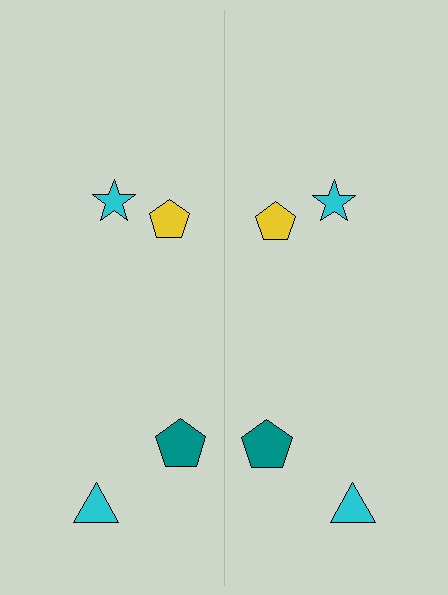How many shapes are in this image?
There are 8 shapes in this image.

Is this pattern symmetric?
Yes, this pattern has bilateral (reflection) symmetry.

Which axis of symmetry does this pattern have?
The pattern has a vertical axis of symmetry running through the center of the image.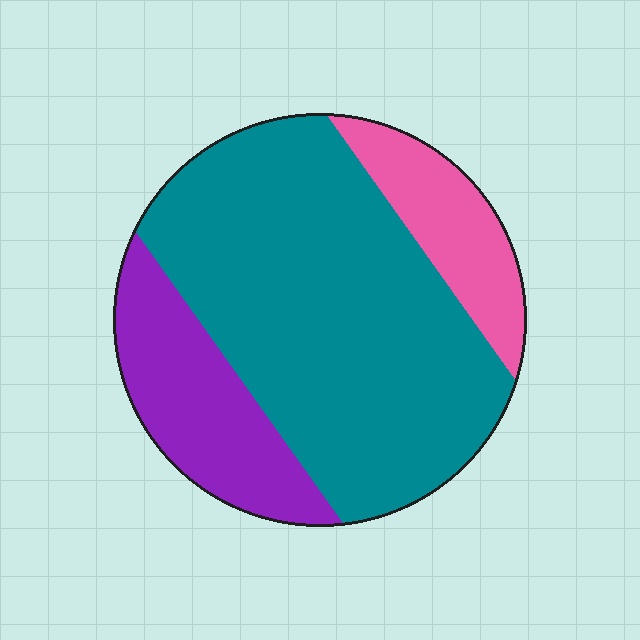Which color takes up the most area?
Teal, at roughly 65%.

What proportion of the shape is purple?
Purple covers around 20% of the shape.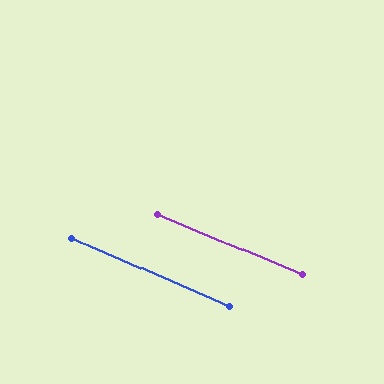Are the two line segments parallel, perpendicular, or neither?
Parallel — their directions differ by only 0.6°.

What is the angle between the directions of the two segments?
Approximately 1 degree.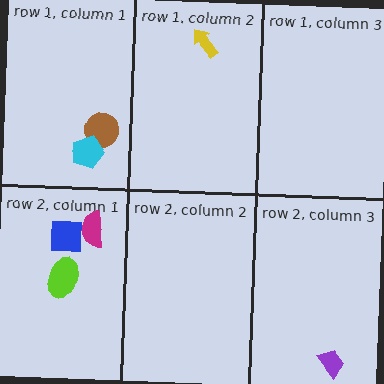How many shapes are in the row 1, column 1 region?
2.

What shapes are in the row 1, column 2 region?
The yellow arrow.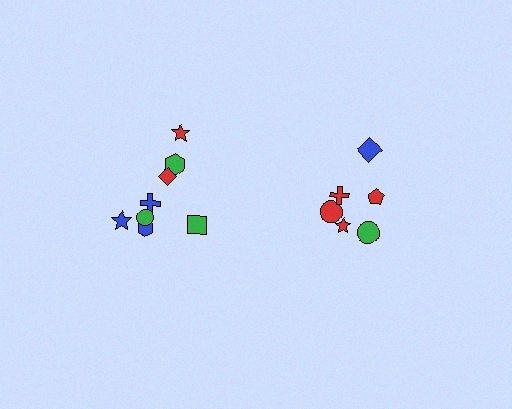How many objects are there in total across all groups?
There are 14 objects.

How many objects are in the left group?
There are 8 objects.